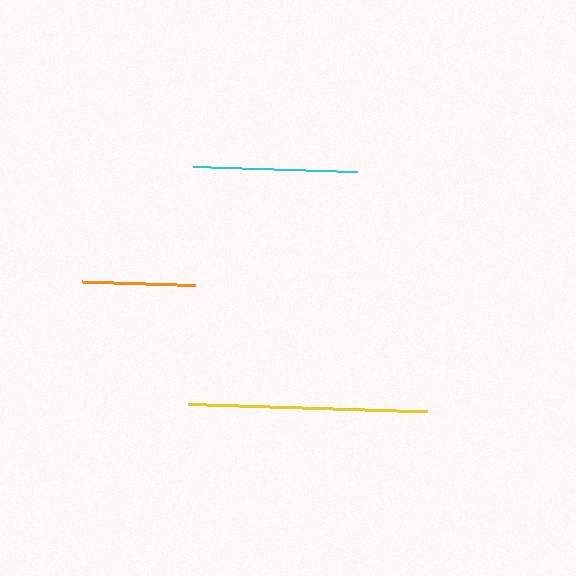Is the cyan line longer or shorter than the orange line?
The cyan line is longer than the orange line.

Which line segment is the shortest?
The orange line is the shortest at approximately 112 pixels.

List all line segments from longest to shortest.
From longest to shortest: yellow, cyan, orange.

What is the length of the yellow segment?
The yellow segment is approximately 240 pixels long.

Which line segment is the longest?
The yellow line is the longest at approximately 240 pixels.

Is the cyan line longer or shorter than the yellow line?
The yellow line is longer than the cyan line.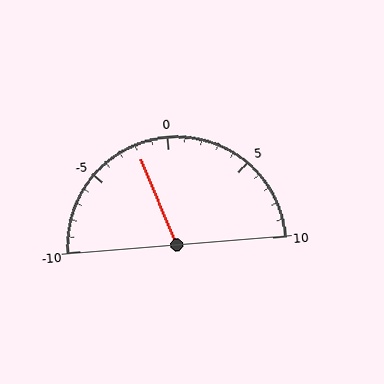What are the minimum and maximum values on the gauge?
The gauge ranges from -10 to 10.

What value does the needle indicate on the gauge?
The needle indicates approximately -2.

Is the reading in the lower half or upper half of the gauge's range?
The reading is in the lower half of the range (-10 to 10).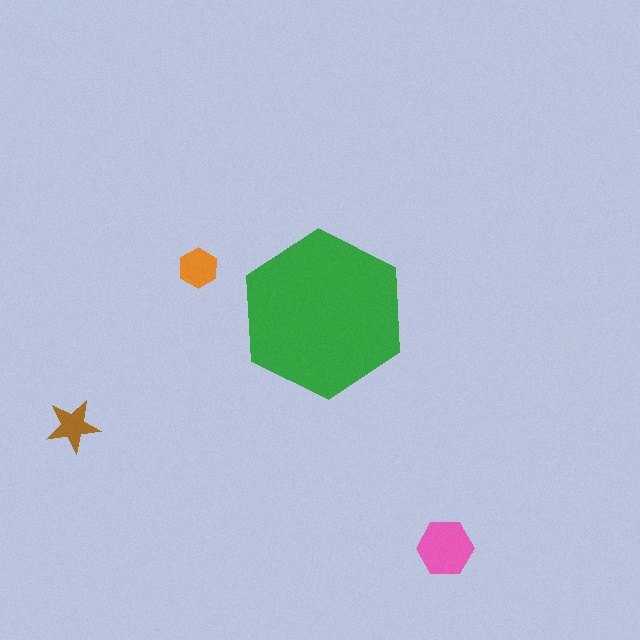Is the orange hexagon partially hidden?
No, the orange hexagon is fully visible.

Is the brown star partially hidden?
No, the brown star is fully visible.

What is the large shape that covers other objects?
A green hexagon.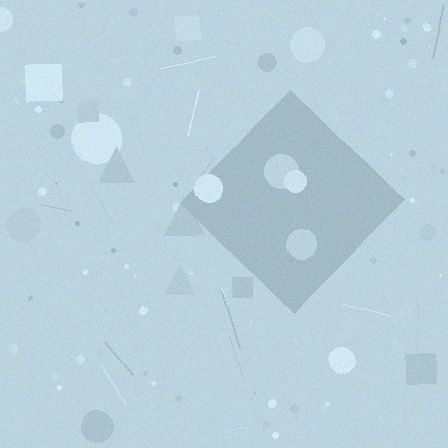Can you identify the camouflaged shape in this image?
The camouflaged shape is a diamond.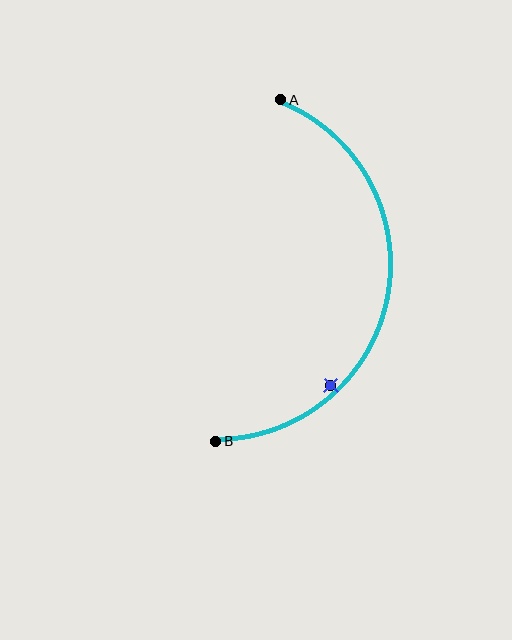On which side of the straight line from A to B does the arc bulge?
The arc bulges to the right of the straight line connecting A and B.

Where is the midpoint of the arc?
The arc midpoint is the point on the curve farthest from the straight line joining A and B. It sits to the right of that line.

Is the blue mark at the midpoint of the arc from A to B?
No — the blue mark does not lie on the arc at all. It sits slightly inside the curve.